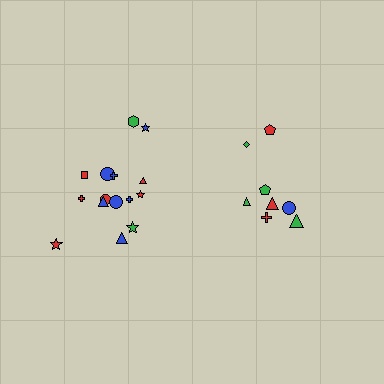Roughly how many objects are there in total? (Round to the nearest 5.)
Roughly 25 objects in total.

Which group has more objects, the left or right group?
The left group.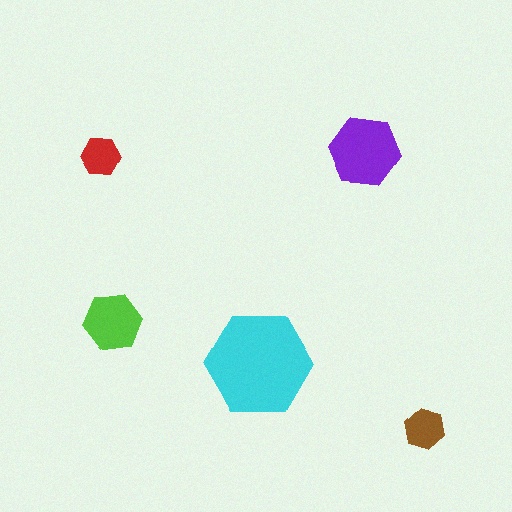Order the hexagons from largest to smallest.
the cyan one, the purple one, the lime one, the brown one, the red one.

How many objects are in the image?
There are 5 objects in the image.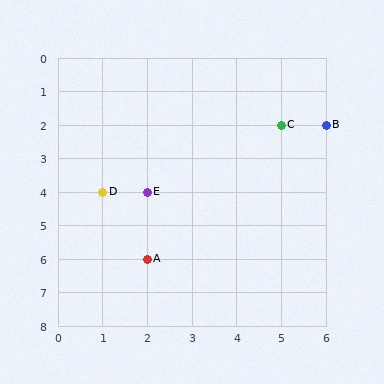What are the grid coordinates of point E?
Point E is at grid coordinates (2, 4).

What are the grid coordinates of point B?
Point B is at grid coordinates (6, 2).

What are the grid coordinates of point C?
Point C is at grid coordinates (5, 2).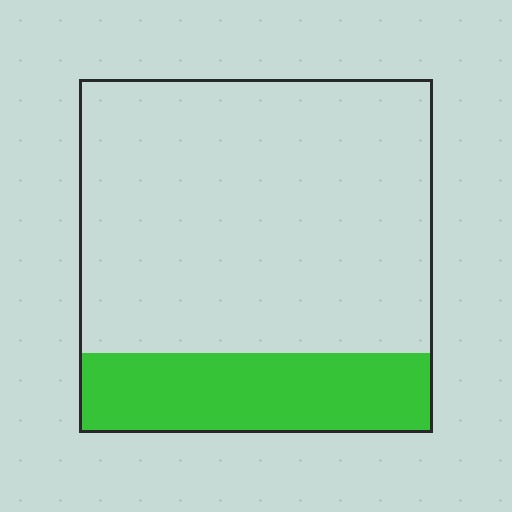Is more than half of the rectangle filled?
No.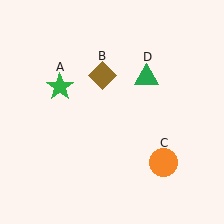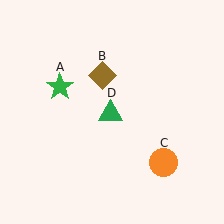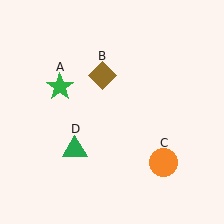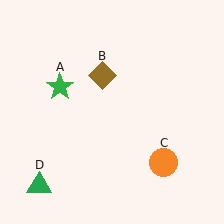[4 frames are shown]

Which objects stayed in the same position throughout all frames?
Green star (object A) and brown diamond (object B) and orange circle (object C) remained stationary.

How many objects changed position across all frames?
1 object changed position: green triangle (object D).